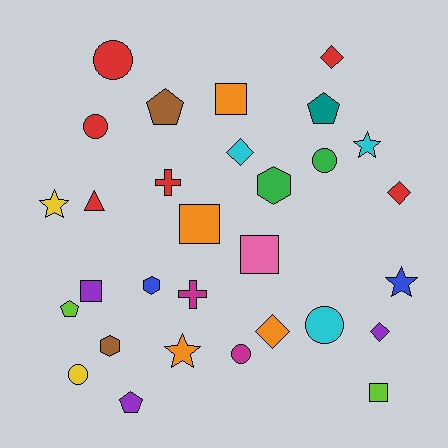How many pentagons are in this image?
There are 4 pentagons.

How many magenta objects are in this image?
There are 2 magenta objects.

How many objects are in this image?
There are 30 objects.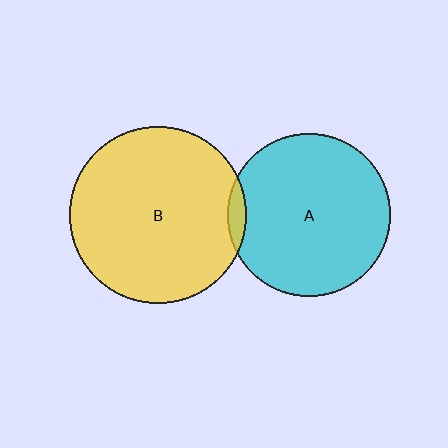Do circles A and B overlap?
Yes.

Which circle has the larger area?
Circle B (yellow).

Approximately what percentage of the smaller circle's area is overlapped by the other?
Approximately 5%.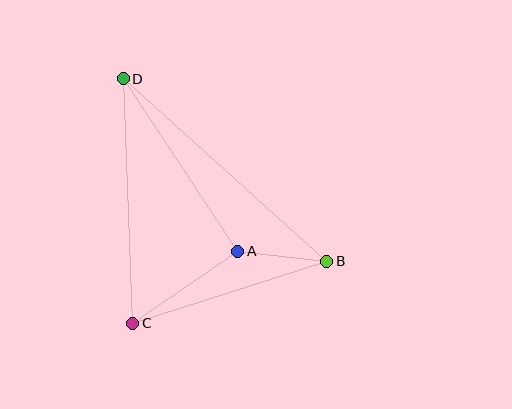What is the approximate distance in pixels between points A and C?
The distance between A and C is approximately 127 pixels.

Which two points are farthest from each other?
Points B and D are farthest from each other.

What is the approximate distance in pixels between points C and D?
The distance between C and D is approximately 245 pixels.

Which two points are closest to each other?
Points A and B are closest to each other.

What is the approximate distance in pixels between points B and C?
The distance between B and C is approximately 203 pixels.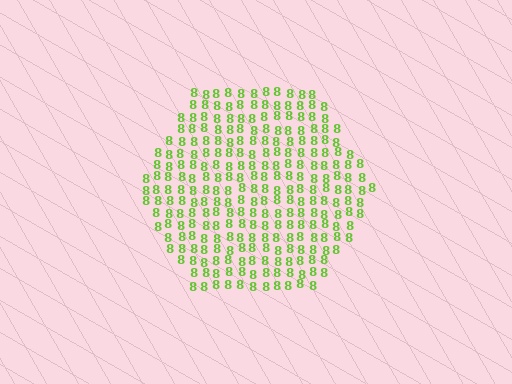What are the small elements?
The small elements are digit 8's.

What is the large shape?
The large shape is a hexagon.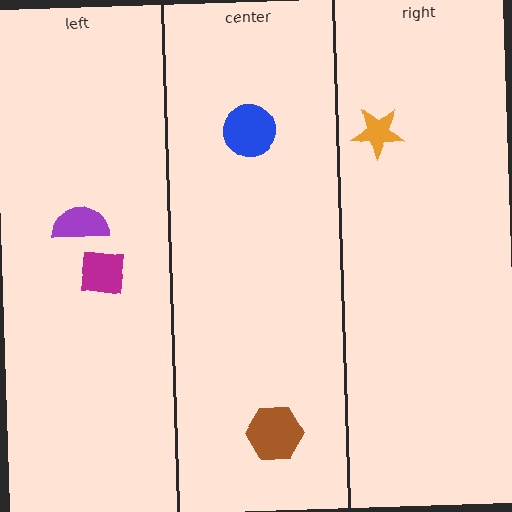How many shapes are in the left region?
2.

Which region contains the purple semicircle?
The left region.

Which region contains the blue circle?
The center region.